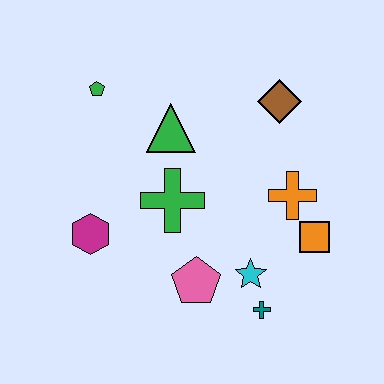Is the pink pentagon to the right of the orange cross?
No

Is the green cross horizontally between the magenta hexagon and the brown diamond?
Yes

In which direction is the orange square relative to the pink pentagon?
The orange square is to the right of the pink pentagon.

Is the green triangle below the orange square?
No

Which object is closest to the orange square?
The orange cross is closest to the orange square.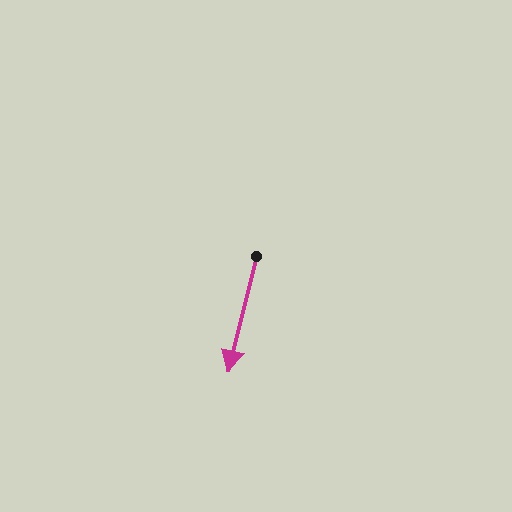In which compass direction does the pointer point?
South.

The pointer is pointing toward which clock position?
Roughly 6 o'clock.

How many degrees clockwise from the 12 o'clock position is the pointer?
Approximately 194 degrees.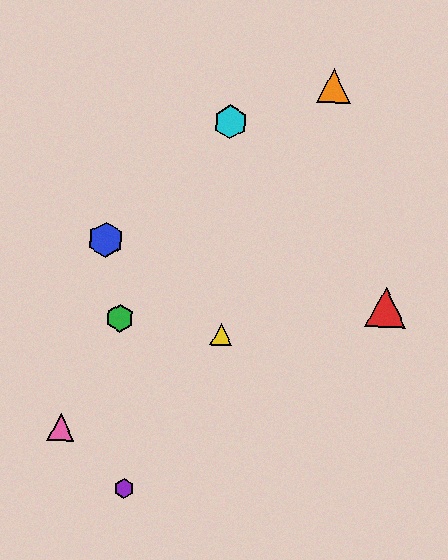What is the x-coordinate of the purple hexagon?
The purple hexagon is at x≈124.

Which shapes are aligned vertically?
The yellow triangle, the cyan hexagon are aligned vertically.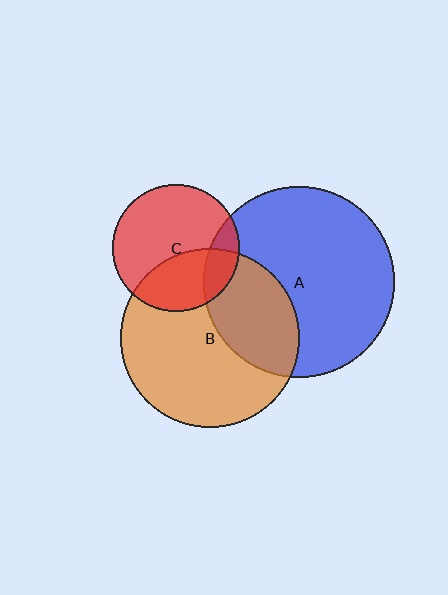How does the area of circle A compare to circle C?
Approximately 2.3 times.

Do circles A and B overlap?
Yes.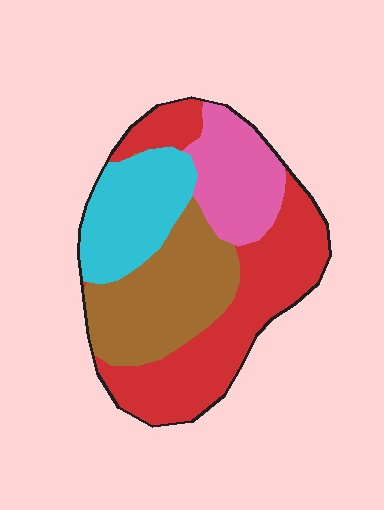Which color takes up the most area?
Red, at roughly 40%.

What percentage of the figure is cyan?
Cyan takes up about one fifth (1/5) of the figure.